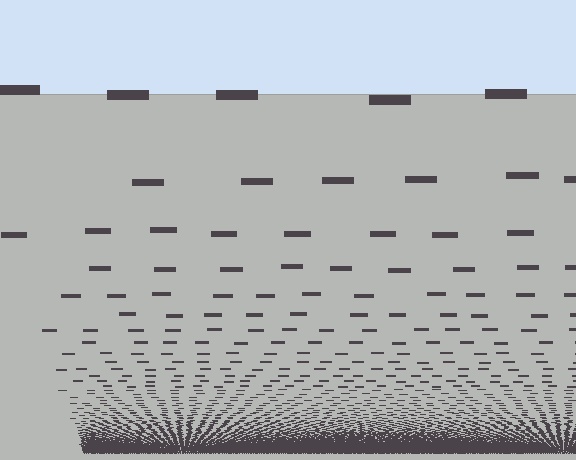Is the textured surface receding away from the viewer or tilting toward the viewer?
The surface appears to tilt toward the viewer. Texture elements get larger and sparser toward the top.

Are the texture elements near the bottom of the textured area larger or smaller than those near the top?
Smaller. The gradient is inverted — elements near the bottom are smaller and denser.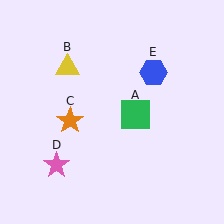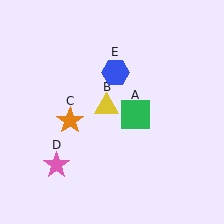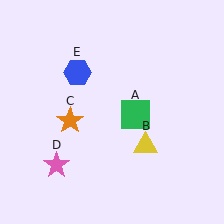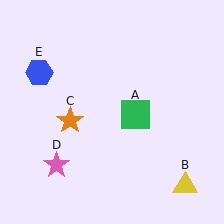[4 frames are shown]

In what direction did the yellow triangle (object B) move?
The yellow triangle (object B) moved down and to the right.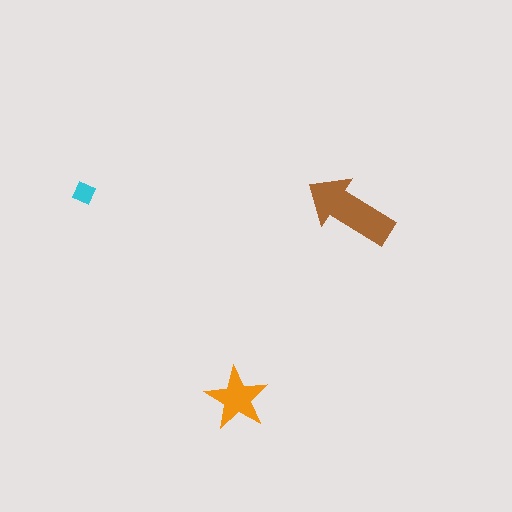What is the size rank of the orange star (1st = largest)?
2nd.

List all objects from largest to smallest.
The brown arrow, the orange star, the cyan diamond.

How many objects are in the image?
There are 3 objects in the image.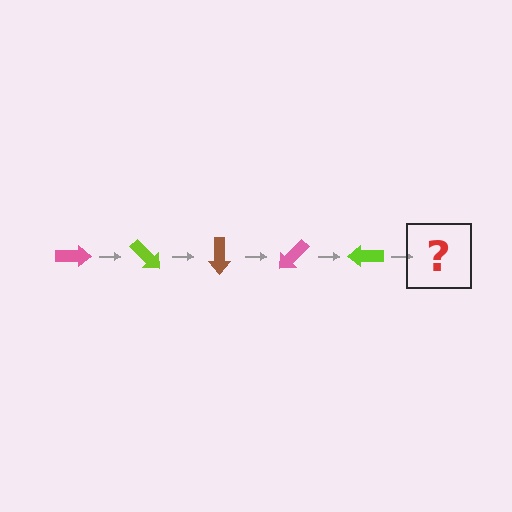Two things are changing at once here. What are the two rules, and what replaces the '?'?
The two rules are that it rotates 45 degrees each step and the color cycles through pink, lime, and brown. The '?' should be a brown arrow, rotated 225 degrees from the start.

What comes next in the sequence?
The next element should be a brown arrow, rotated 225 degrees from the start.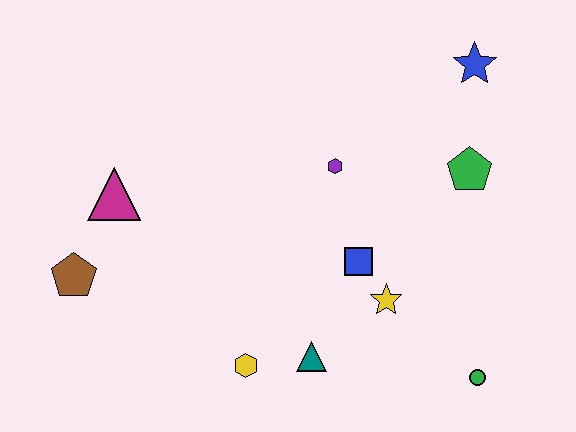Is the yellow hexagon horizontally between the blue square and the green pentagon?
No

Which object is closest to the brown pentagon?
The magenta triangle is closest to the brown pentagon.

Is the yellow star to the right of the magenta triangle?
Yes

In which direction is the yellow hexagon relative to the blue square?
The yellow hexagon is to the left of the blue square.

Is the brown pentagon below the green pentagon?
Yes